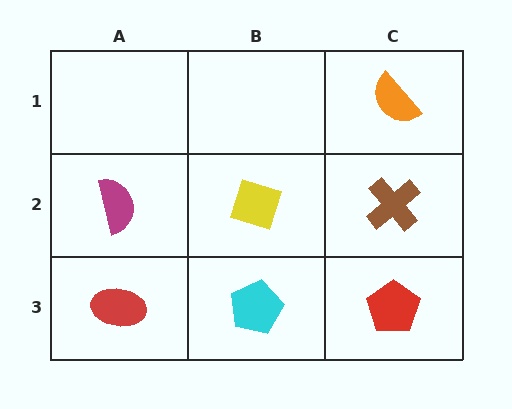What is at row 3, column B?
A cyan pentagon.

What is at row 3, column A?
A red ellipse.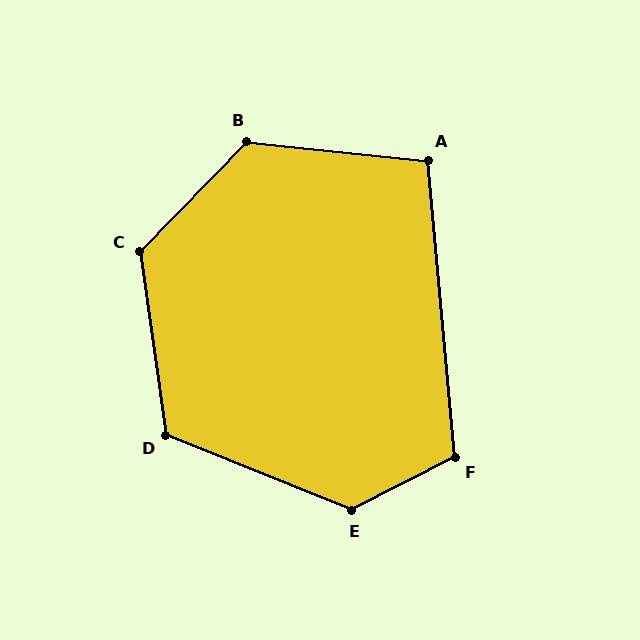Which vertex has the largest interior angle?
E, at approximately 131 degrees.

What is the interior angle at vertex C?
Approximately 128 degrees (obtuse).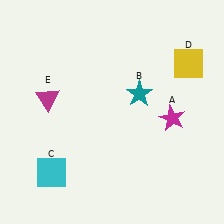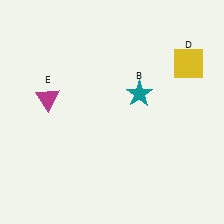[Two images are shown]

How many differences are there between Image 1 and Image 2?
There are 2 differences between the two images.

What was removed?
The cyan square (C), the magenta star (A) were removed in Image 2.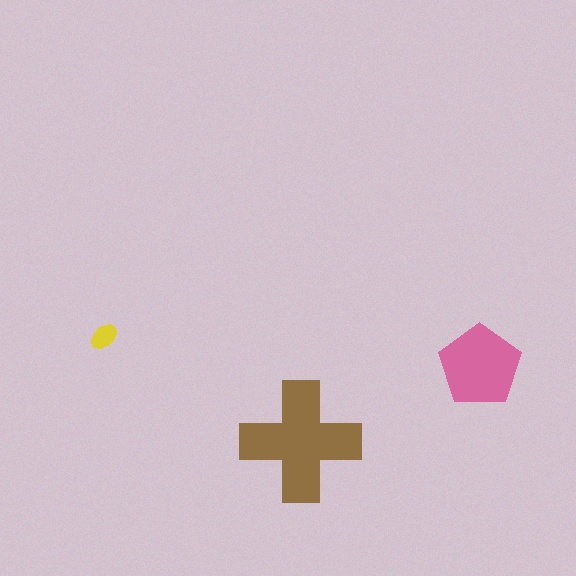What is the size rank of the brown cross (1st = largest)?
1st.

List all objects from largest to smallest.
The brown cross, the pink pentagon, the yellow ellipse.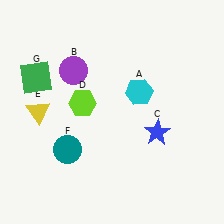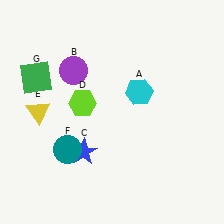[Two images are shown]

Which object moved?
The blue star (C) moved left.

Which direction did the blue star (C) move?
The blue star (C) moved left.